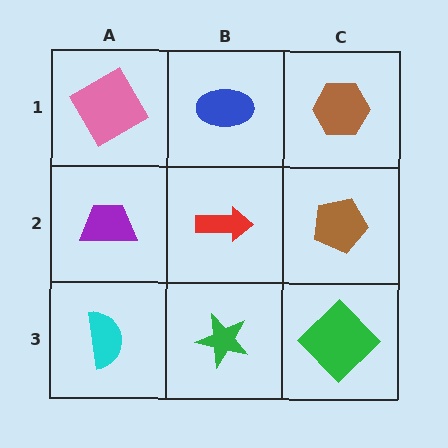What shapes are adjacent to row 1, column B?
A red arrow (row 2, column B), a pink square (row 1, column A), a brown hexagon (row 1, column C).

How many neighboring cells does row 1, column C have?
2.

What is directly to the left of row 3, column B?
A cyan semicircle.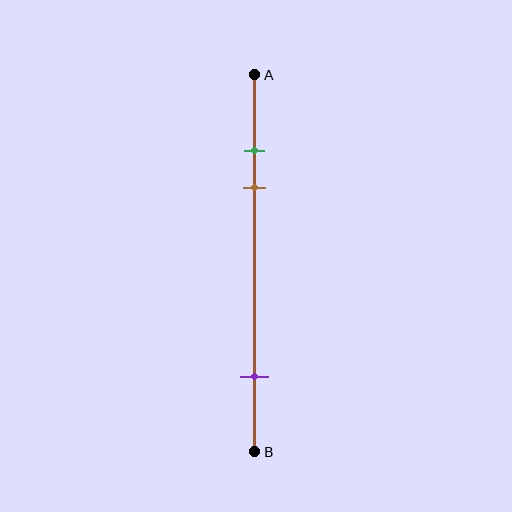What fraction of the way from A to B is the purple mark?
The purple mark is approximately 80% (0.8) of the way from A to B.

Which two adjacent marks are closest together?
The green and brown marks are the closest adjacent pair.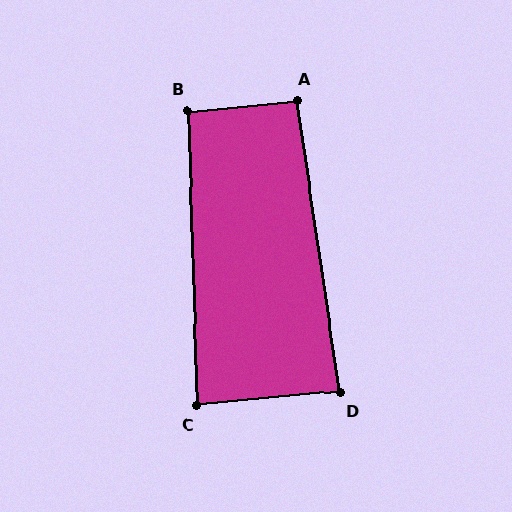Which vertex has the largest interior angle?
B, at approximately 93 degrees.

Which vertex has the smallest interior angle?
D, at approximately 87 degrees.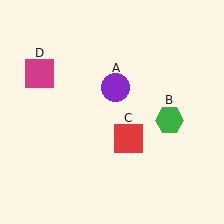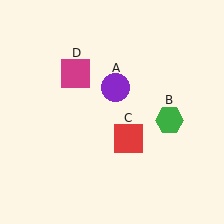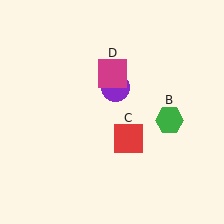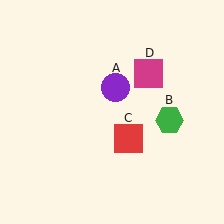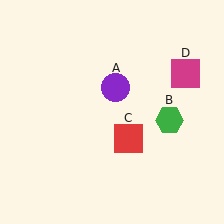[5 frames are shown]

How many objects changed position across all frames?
1 object changed position: magenta square (object D).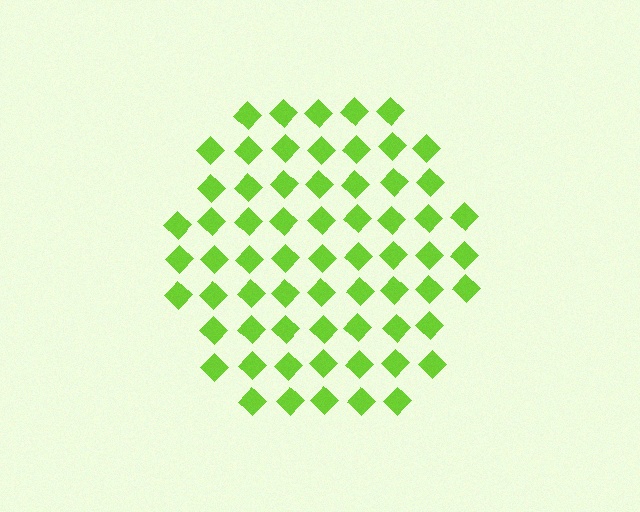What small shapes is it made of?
It is made of small diamonds.